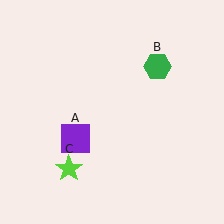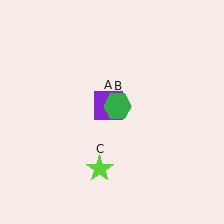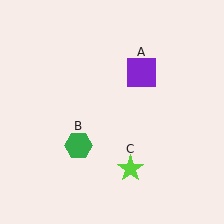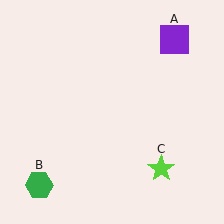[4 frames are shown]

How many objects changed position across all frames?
3 objects changed position: purple square (object A), green hexagon (object B), lime star (object C).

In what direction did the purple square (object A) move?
The purple square (object A) moved up and to the right.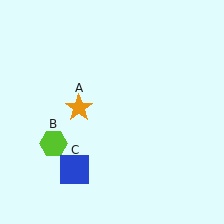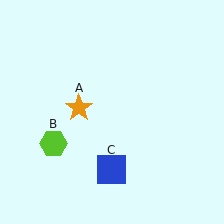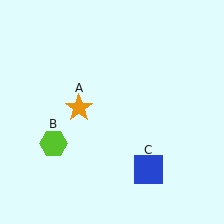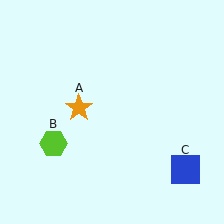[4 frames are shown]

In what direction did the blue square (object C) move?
The blue square (object C) moved right.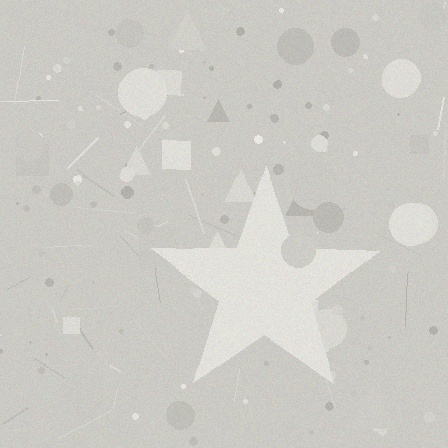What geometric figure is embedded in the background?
A star is embedded in the background.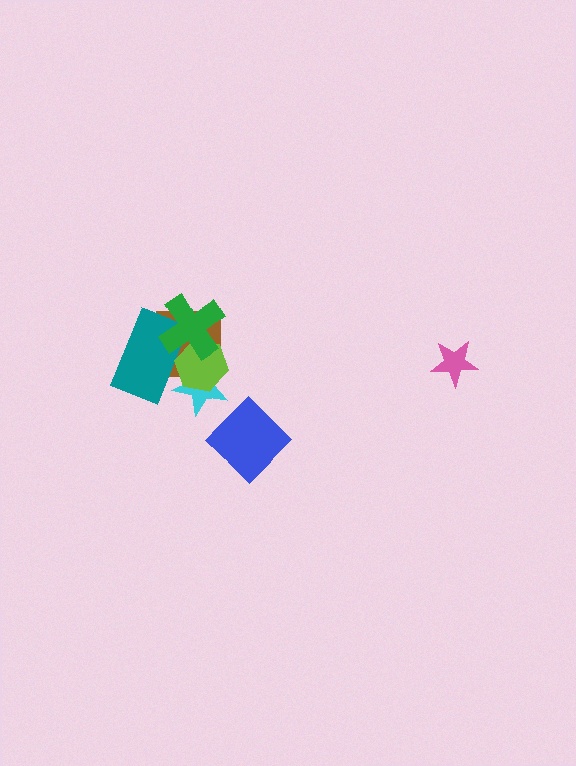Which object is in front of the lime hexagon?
The green cross is in front of the lime hexagon.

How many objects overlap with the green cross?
3 objects overlap with the green cross.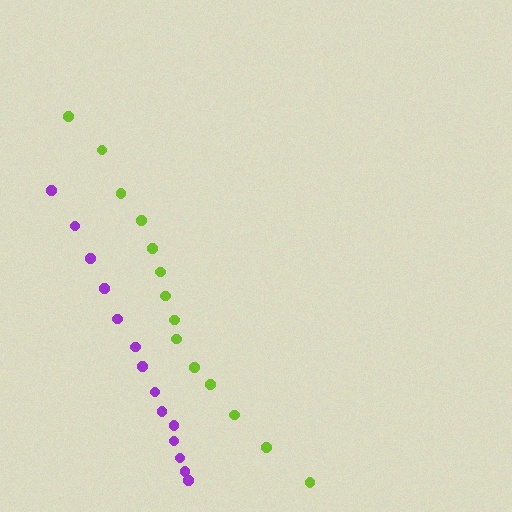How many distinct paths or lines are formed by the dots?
There are 2 distinct paths.